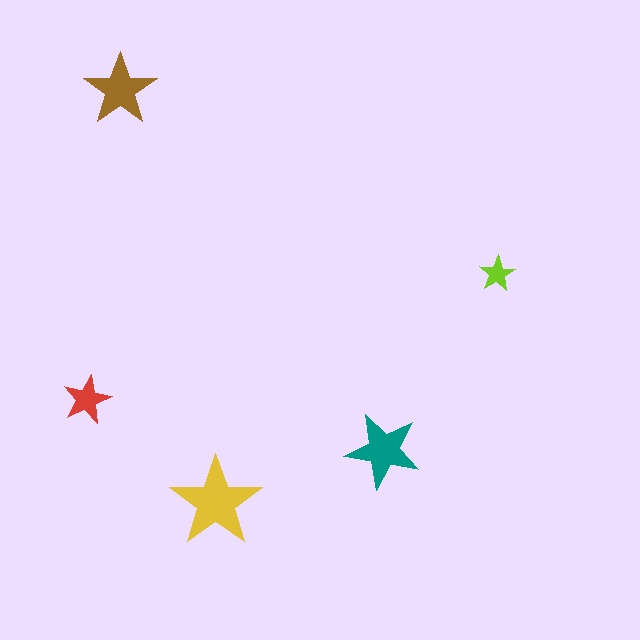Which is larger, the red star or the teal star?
The teal one.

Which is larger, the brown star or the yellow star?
The yellow one.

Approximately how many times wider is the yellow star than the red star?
About 2 times wider.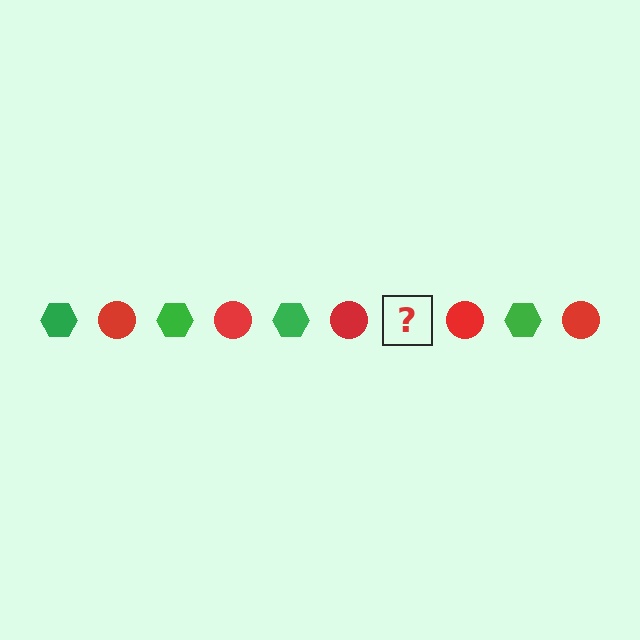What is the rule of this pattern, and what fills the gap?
The rule is that the pattern alternates between green hexagon and red circle. The gap should be filled with a green hexagon.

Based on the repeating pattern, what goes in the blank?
The blank should be a green hexagon.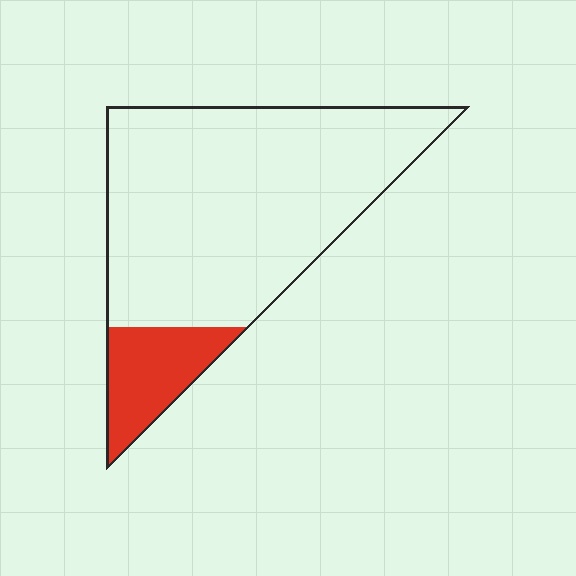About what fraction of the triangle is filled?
About one sixth (1/6).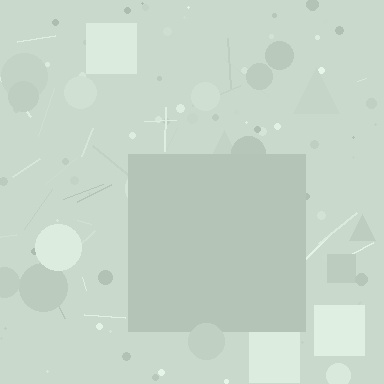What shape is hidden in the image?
A square is hidden in the image.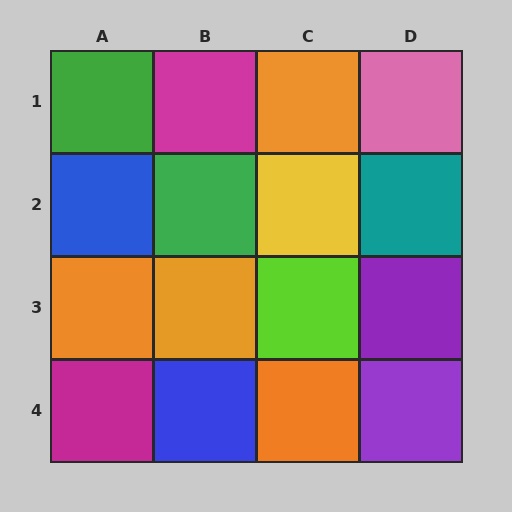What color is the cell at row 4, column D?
Purple.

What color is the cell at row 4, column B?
Blue.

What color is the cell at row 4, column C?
Orange.